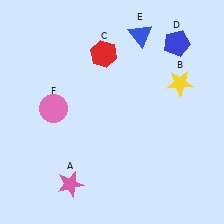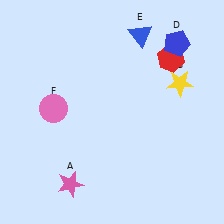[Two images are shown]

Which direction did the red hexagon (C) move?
The red hexagon (C) moved right.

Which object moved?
The red hexagon (C) moved right.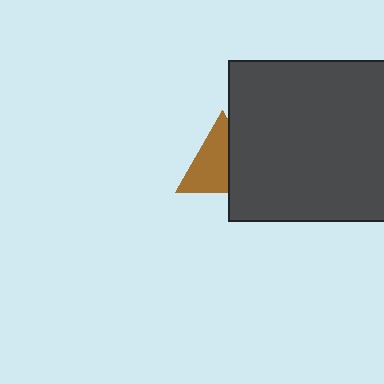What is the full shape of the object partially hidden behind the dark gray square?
The partially hidden object is a brown triangle.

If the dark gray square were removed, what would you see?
You would see the complete brown triangle.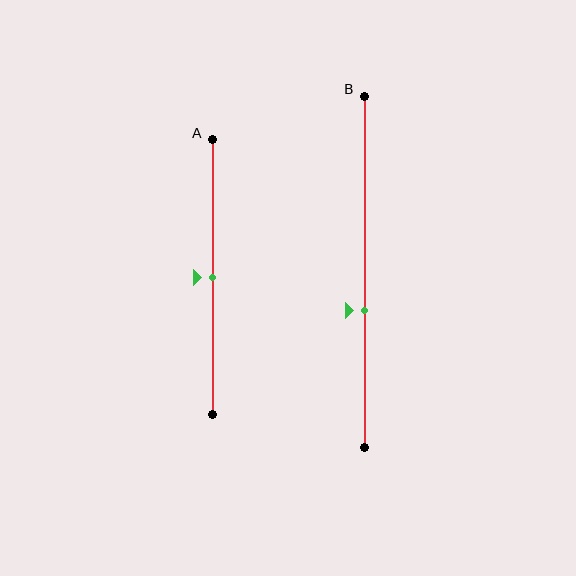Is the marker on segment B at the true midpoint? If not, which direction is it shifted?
No, the marker on segment B is shifted downward by about 11% of the segment length.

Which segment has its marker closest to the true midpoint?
Segment A has its marker closest to the true midpoint.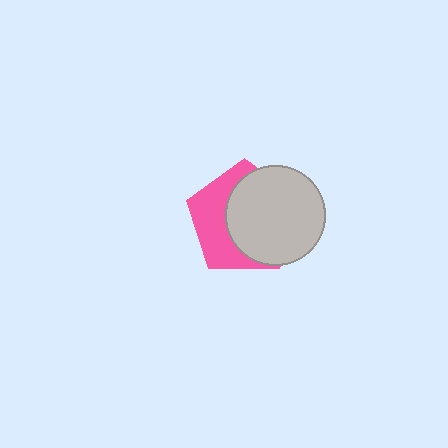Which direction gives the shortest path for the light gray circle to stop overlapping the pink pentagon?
Moving right gives the shortest separation.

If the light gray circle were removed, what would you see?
You would see the complete pink pentagon.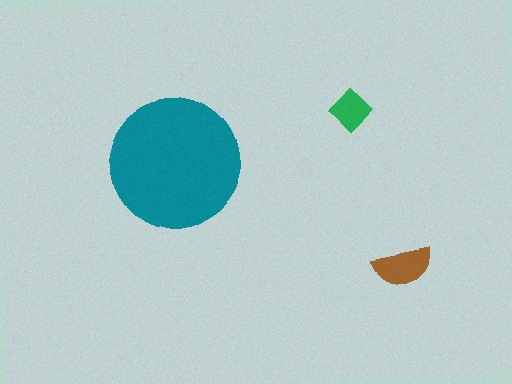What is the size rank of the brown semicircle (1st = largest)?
2nd.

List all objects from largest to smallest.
The teal circle, the brown semicircle, the green diamond.